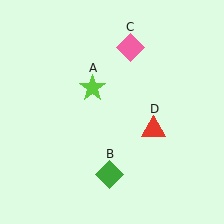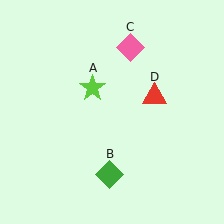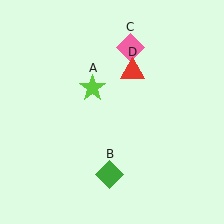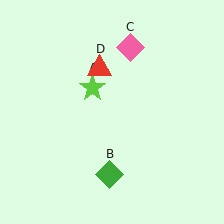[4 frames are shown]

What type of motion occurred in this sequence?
The red triangle (object D) rotated counterclockwise around the center of the scene.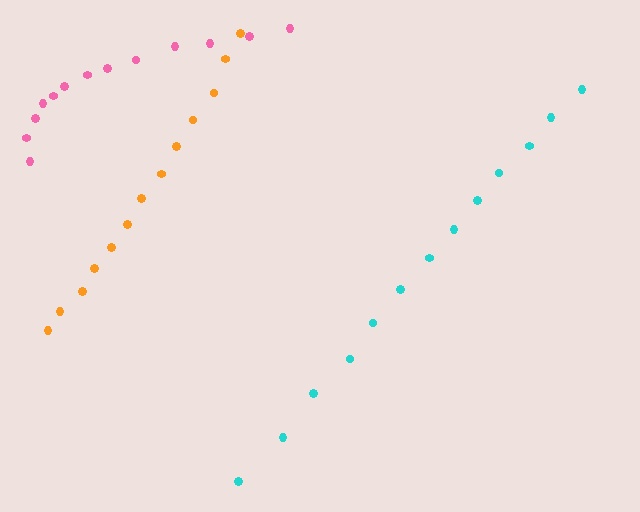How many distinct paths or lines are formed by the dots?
There are 3 distinct paths.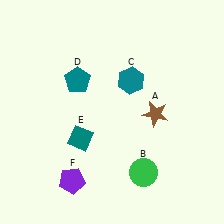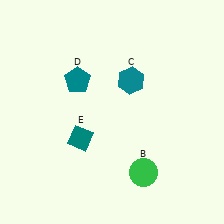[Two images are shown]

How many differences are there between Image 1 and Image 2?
There are 2 differences between the two images.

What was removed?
The purple pentagon (F), the brown star (A) were removed in Image 2.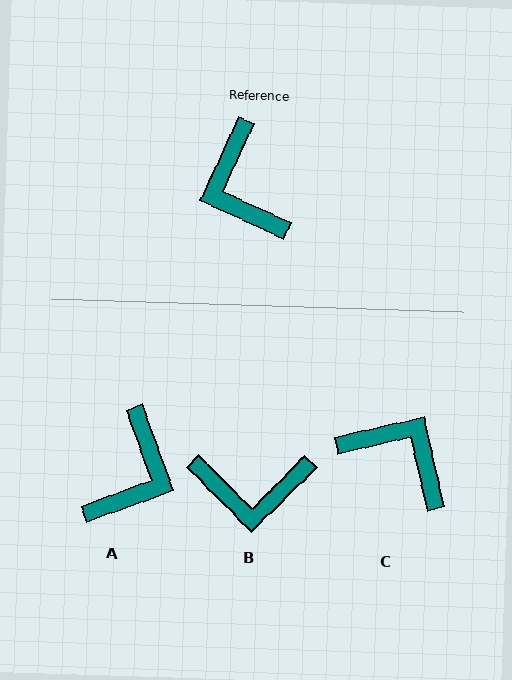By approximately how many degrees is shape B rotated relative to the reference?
Approximately 70 degrees counter-clockwise.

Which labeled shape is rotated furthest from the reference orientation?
C, about 143 degrees away.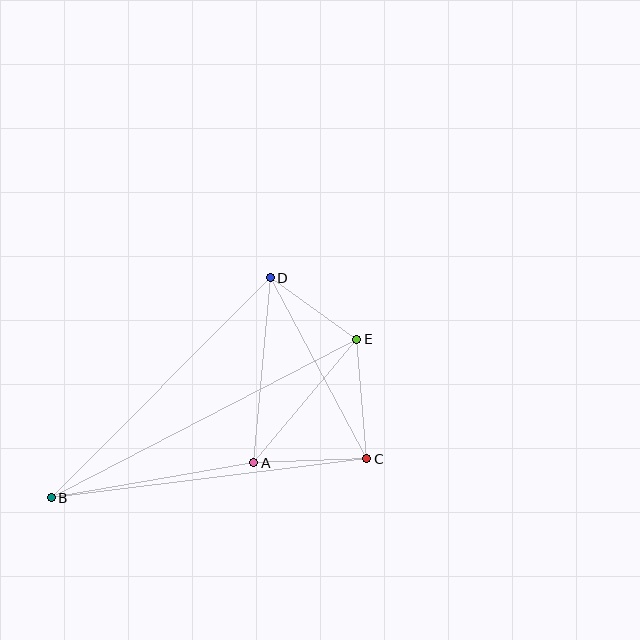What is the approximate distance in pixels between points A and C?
The distance between A and C is approximately 113 pixels.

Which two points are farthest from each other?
Points B and E are farthest from each other.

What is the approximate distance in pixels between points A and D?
The distance between A and D is approximately 185 pixels.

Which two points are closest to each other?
Points D and E are closest to each other.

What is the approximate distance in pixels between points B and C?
The distance between B and C is approximately 318 pixels.